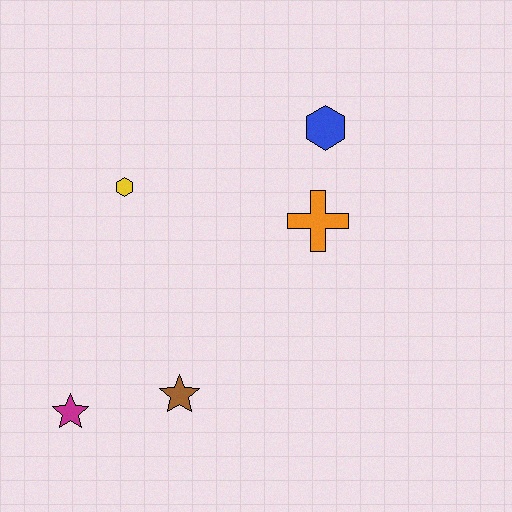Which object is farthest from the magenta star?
The blue hexagon is farthest from the magenta star.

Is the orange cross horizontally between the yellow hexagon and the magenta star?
No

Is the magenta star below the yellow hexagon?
Yes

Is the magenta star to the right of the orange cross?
No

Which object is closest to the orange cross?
The blue hexagon is closest to the orange cross.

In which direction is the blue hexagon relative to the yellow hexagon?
The blue hexagon is to the right of the yellow hexagon.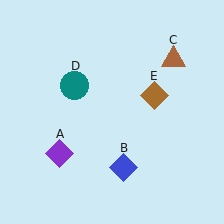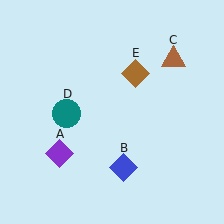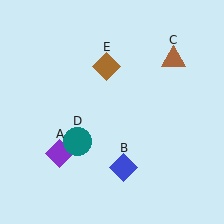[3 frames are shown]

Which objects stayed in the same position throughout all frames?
Purple diamond (object A) and blue diamond (object B) and brown triangle (object C) remained stationary.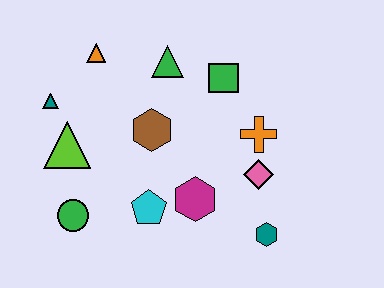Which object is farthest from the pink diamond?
The teal triangle is farthest from the pink diamond.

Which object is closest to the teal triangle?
The lime triangle is closest to the teal triangle.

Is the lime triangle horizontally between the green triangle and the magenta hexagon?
No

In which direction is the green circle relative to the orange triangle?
The green circle is below the orange triangle.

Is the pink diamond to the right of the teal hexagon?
No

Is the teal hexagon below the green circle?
Yes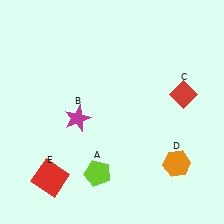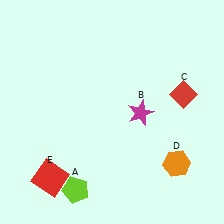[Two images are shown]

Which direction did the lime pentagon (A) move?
The lime pentagon (A) moved left.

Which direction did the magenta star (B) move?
The magenta star (B) moved right.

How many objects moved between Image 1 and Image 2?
2 objects moved between the two images.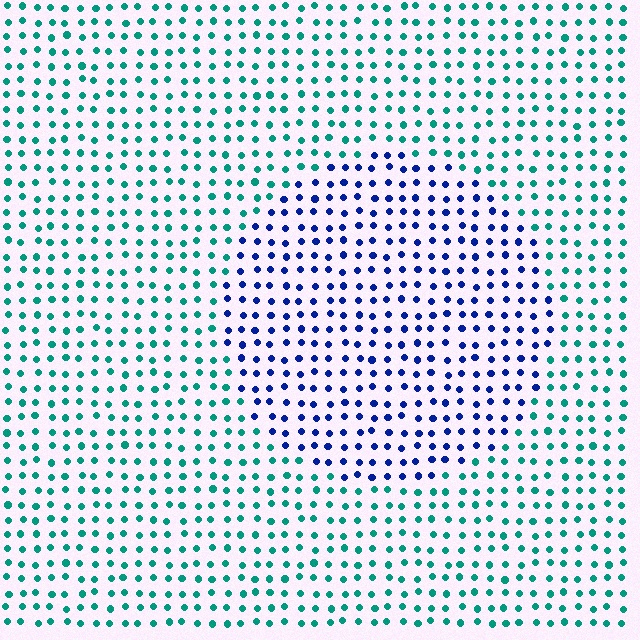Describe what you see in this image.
The image is filled with small teal elements in a uniform arrangement. A circle-shaped region is visible where the elements are tinted to a slightly different hue, forming a subtle color boundary.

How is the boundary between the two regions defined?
The boundary is defined purely by a slight shift in hue (about 59 degrees). Spacing, size, and orientation are identical on both sides.